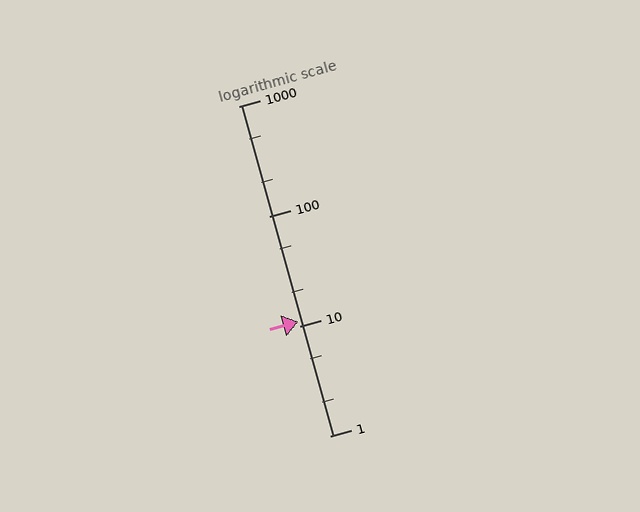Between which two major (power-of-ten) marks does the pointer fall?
The pointer is between 10 and 100.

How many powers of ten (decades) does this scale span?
The scale spans 3 decades, from 1 to 1000.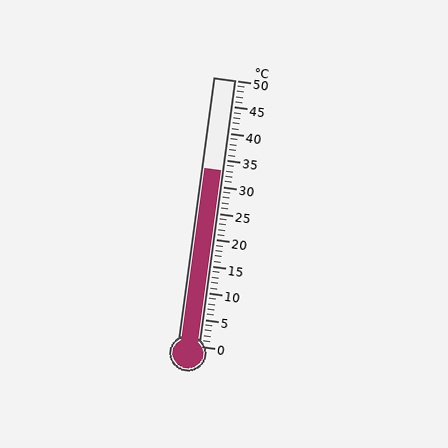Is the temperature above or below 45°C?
The temperature is below 45°C.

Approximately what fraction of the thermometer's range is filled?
The thermometer is filled to approximately 65% of its range.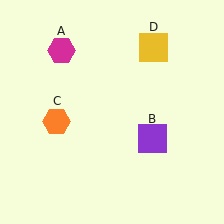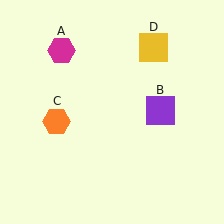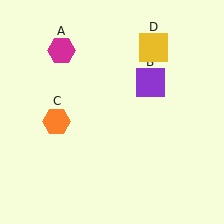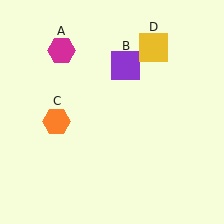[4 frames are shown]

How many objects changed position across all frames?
1 object changed position: purple square (object B).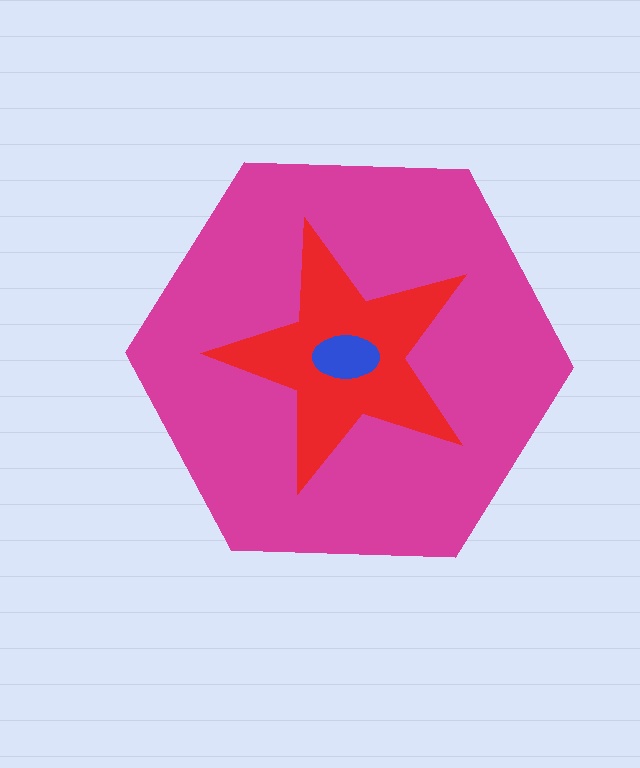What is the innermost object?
The blue ellipse.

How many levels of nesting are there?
3.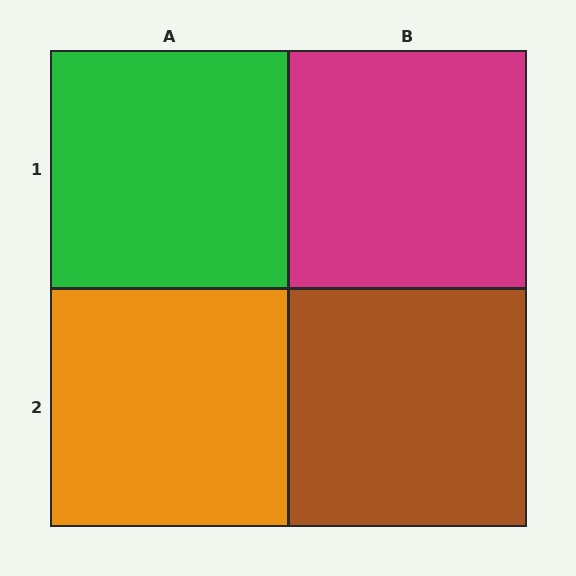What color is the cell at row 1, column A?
Green.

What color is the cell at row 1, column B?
Magenta.